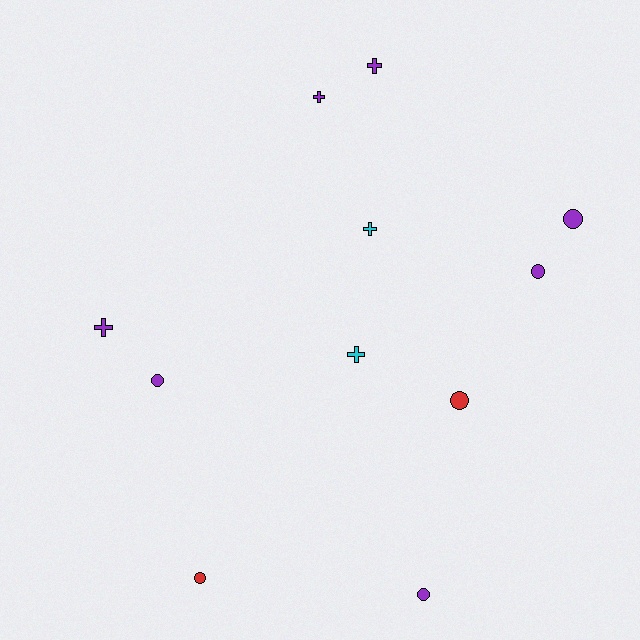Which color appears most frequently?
Purple, with 7 objects.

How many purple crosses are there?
There are 3 purple crosses.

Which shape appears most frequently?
Circle, with 6 objects.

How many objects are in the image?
There are 11 objects.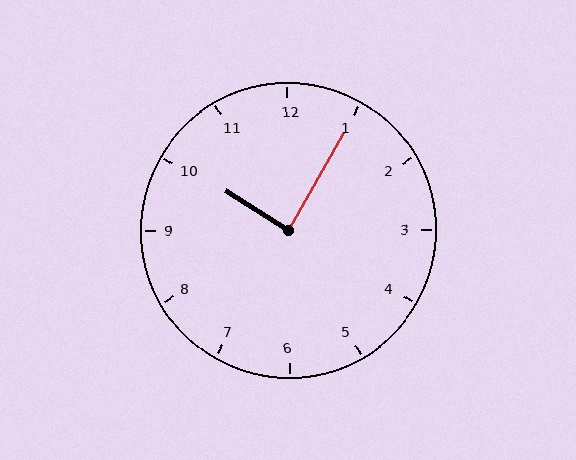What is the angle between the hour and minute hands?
Approximately 88 degrees.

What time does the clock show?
10:05.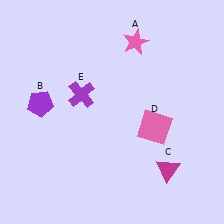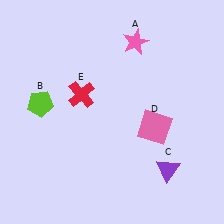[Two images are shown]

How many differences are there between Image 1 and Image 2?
There are 3 differences between the two images.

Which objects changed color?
B changed from purple to lime. C changed from magenta to purple. E changed from purple to red.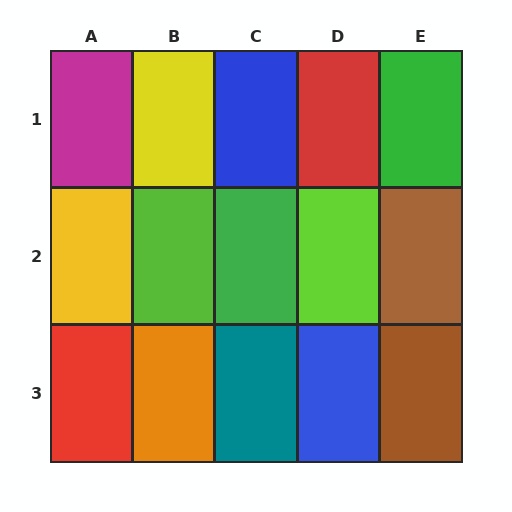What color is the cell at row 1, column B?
Yellow.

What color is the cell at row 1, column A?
Magenta.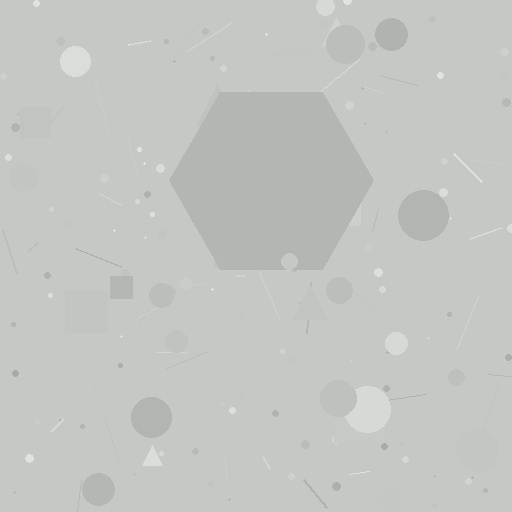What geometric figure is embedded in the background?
A hexagon is embedded in the background.